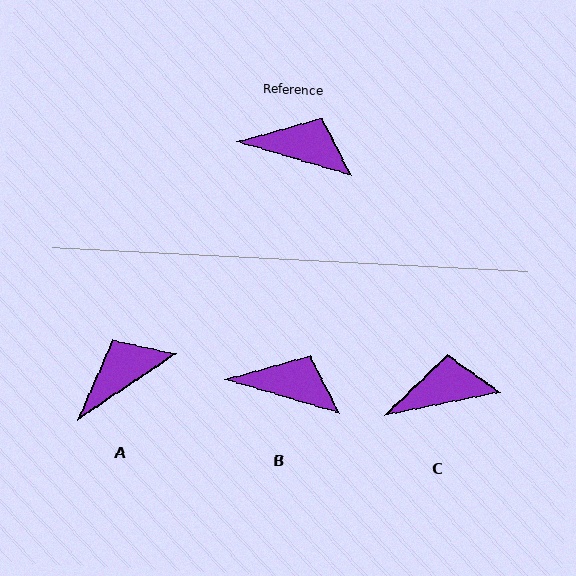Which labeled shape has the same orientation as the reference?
B.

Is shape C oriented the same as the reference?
No, it is off by about 28 degrees.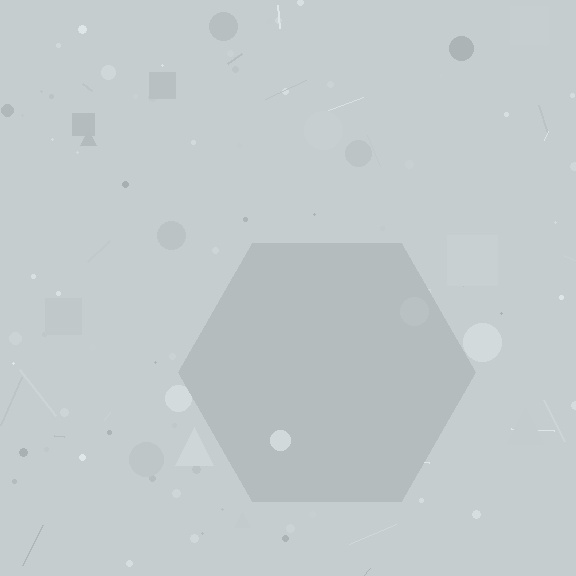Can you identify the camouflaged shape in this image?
The camouflaged shape is a hexagon.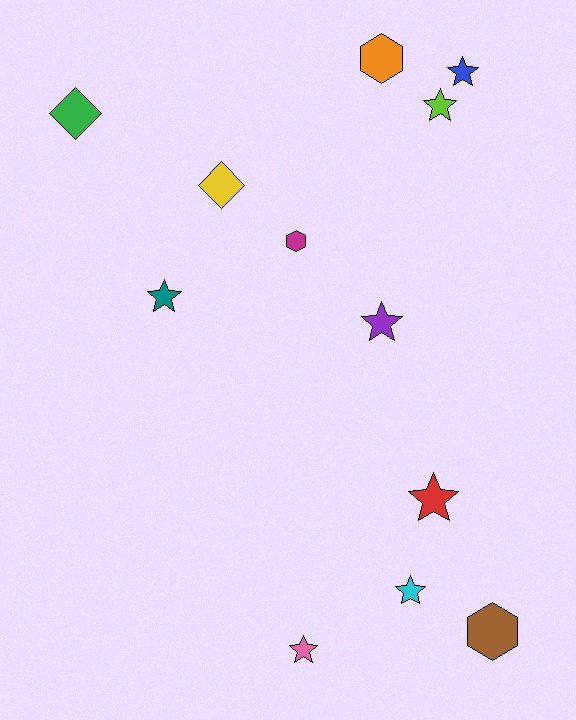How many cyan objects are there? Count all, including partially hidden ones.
There is 1 cyan object.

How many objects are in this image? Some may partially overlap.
There are 12 objects.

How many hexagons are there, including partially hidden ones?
There are 3 hexagons.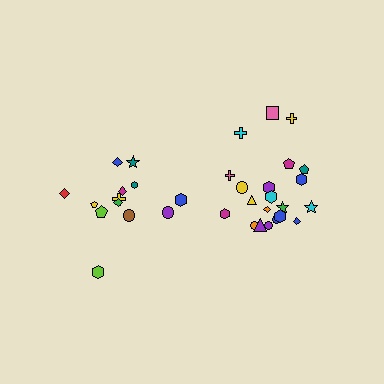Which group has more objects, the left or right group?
The right group.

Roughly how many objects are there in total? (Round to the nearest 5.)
Roughly 35 objects in total.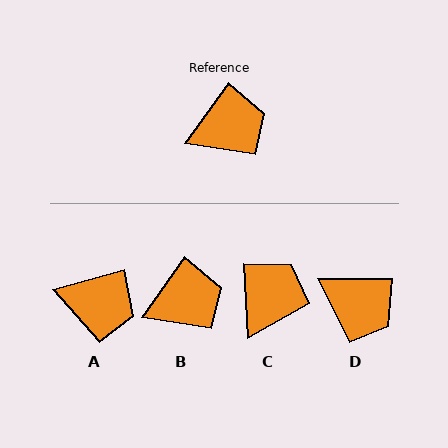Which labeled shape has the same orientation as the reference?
B.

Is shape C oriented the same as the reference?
No, it is off by about 38 degrees.